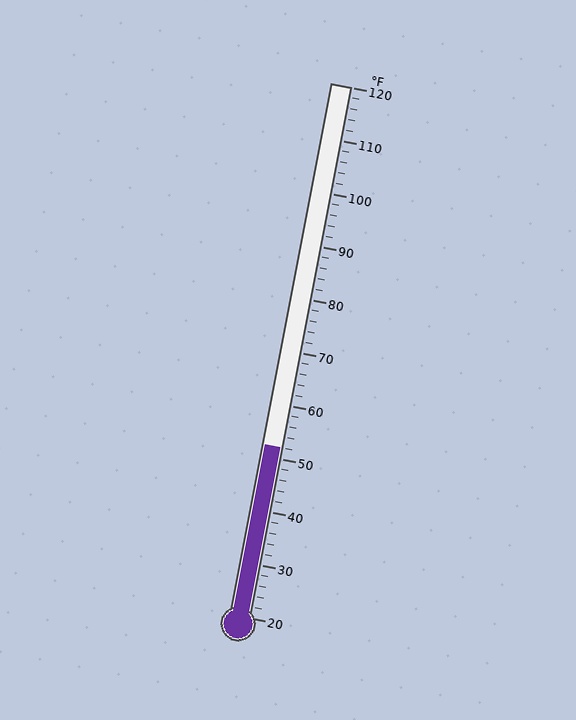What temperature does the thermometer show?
The thermometer shows approximately 52°F.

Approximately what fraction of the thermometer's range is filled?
The thermometer is filled to approximately 30% of its range.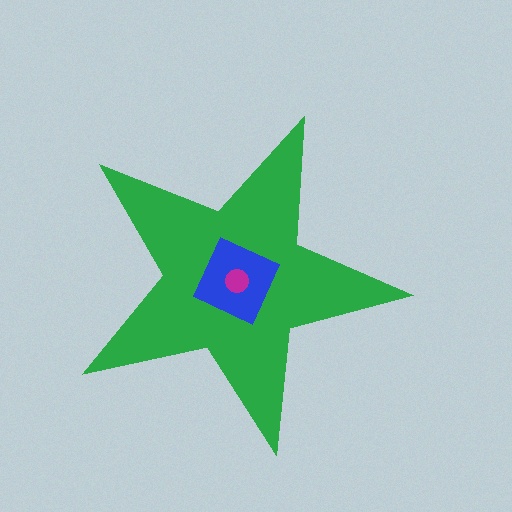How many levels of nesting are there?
3.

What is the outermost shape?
The green star.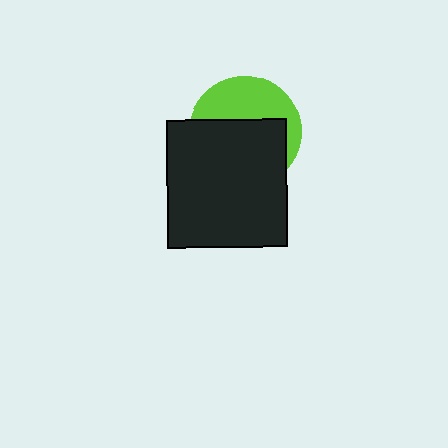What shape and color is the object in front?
The object in front is a black rectangle.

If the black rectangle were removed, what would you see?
You would see the complete lime circle.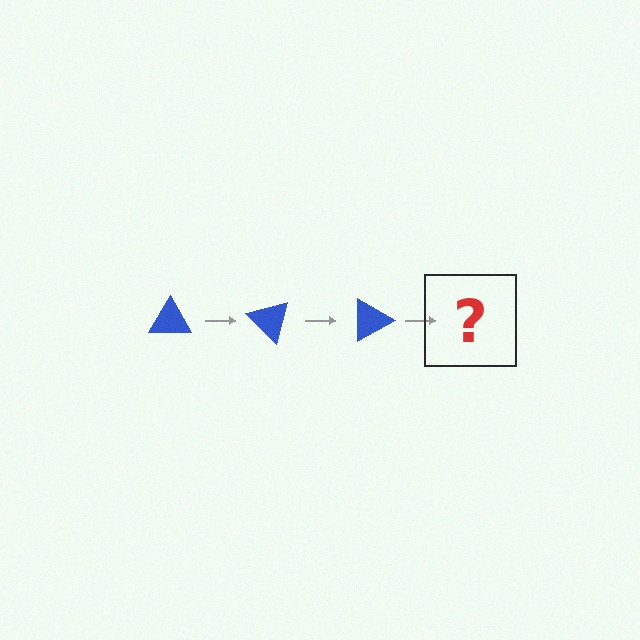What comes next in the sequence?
The next element should be a blue triangle rotated 135 degrees.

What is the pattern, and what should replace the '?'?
The pattern is that the triangle rotates 45 degrees each step. The '?' should be a blue triangle rotated 135 degrees.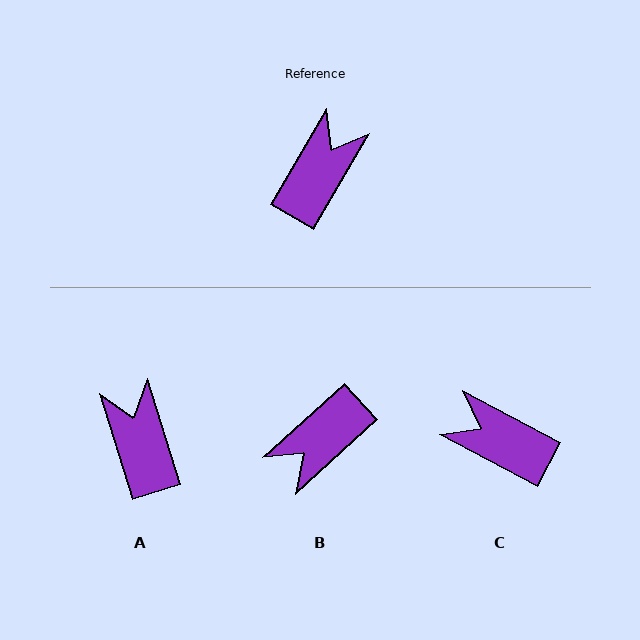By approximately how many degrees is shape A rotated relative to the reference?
Approximately 47 degrees counter-clockwise.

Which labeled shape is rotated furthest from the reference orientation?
B, about 162 degrees away.